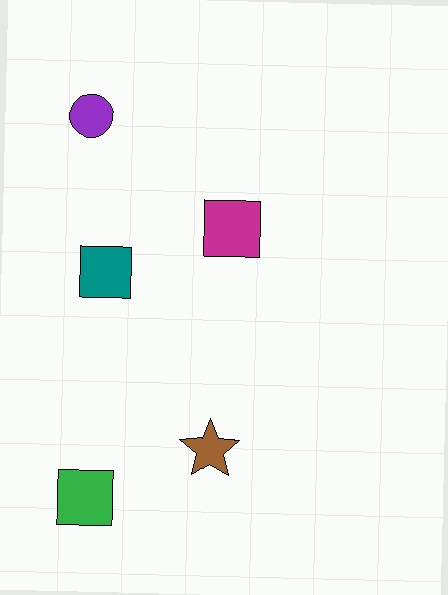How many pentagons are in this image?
There are no pentagons.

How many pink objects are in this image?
There are no pink objects.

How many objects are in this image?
There are 5 objects.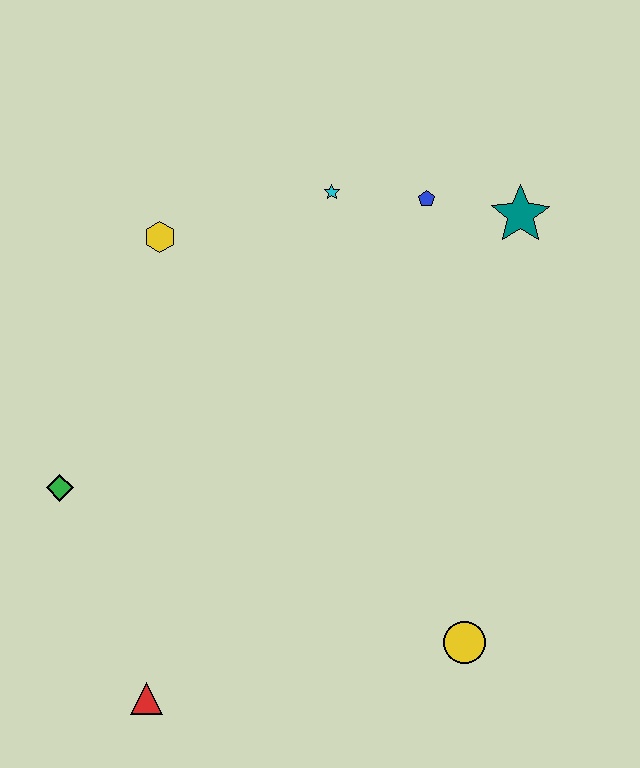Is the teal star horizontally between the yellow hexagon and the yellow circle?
No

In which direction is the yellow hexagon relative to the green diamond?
The yellow hexagon is above the green diamond.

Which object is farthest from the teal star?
The red triangle is farthest from the teal star.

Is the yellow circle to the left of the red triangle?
No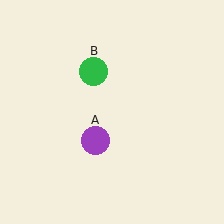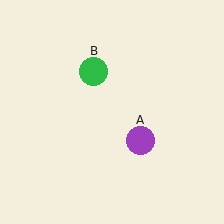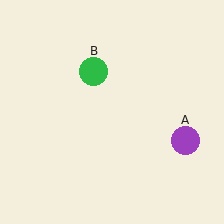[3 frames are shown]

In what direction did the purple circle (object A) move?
The purple circle (object A) moved right.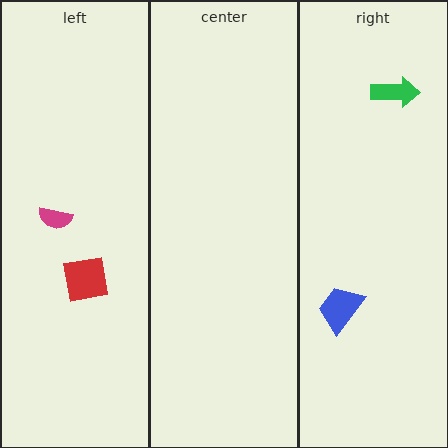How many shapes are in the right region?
2.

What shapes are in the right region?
The blue trapezoid, the green arrow.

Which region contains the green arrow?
The right region.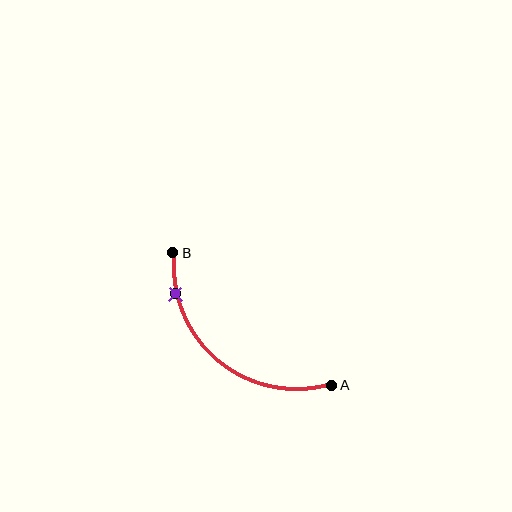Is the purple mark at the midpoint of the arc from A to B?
No. The purple mark lies on the arc but is closer to endpoint B. The arc midpoint would be at the point on the curve equidistant along the arc from both A and B.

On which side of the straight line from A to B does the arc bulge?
The arc bulges below and to the left of the straight line connecting A and B.